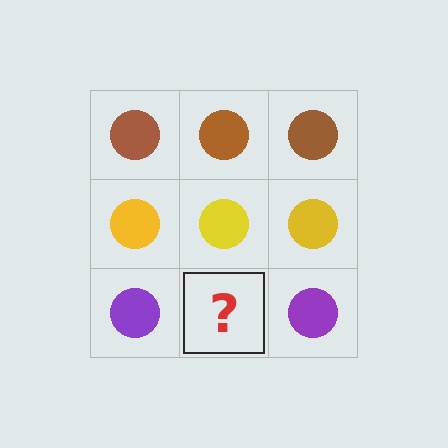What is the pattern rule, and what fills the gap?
The rule is that each row has a consistent color. The gap should be filled with a purple circle.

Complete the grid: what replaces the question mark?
The question mark should be replaced with a purple circle.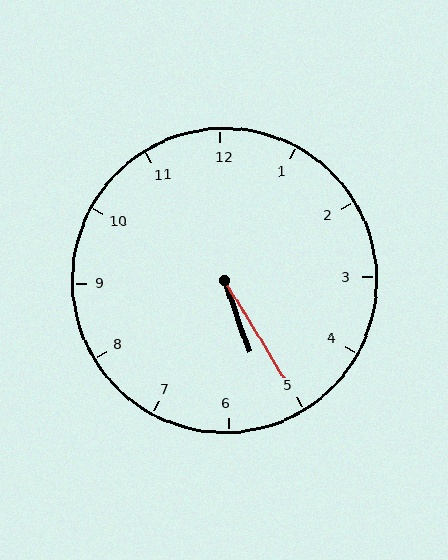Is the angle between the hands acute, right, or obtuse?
It is acute.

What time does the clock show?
5:25.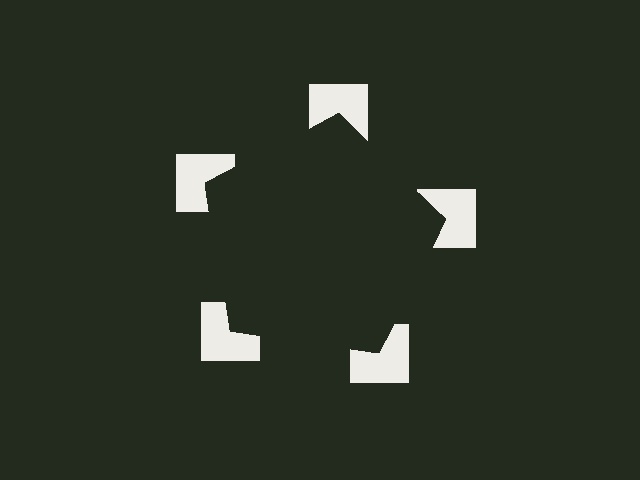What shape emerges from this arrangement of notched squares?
An illusory pentagon — its edges are inferred from the aligned wedge cuts in the notched squares, not physically drawn.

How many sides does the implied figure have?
5 sides.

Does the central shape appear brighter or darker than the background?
It typically appears slightly darker than the background, even though no actual brightness change is drawn.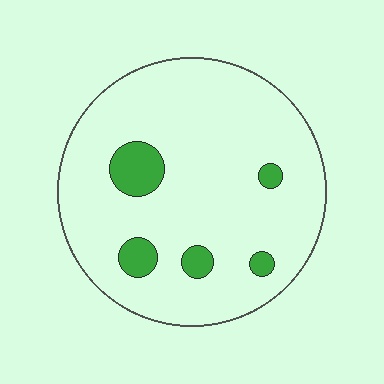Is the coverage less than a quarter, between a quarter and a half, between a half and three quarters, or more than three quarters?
Less than a quarter.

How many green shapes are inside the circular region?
5.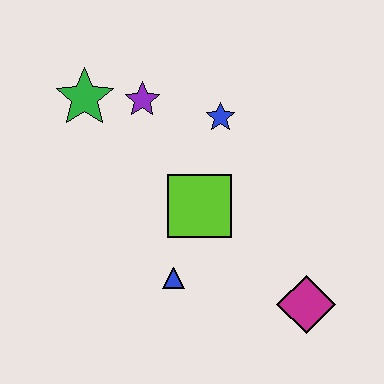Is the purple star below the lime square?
No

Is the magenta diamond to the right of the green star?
Yes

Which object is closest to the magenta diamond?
The blue triangle is closest to the magenta diamond.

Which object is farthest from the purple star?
The magenta diamond is farthest from the purple star.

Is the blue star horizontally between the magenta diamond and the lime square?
Yes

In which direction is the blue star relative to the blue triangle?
The blue star is above the blue triangle.